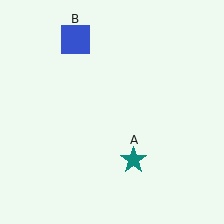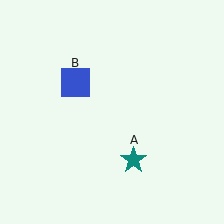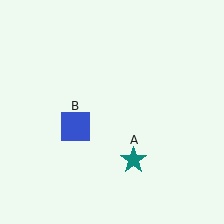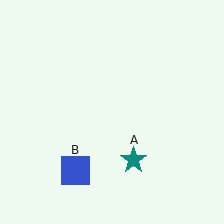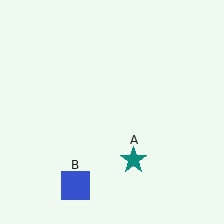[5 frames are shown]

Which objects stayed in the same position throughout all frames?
Teal star (object A) remained stationary.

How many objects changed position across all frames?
1 object changed position: blue square (object B).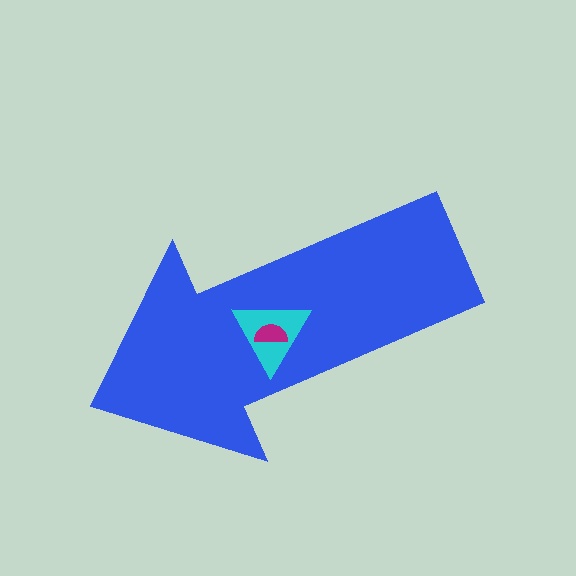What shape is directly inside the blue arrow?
The cyan triangle.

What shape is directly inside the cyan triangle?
The magenta semicircle.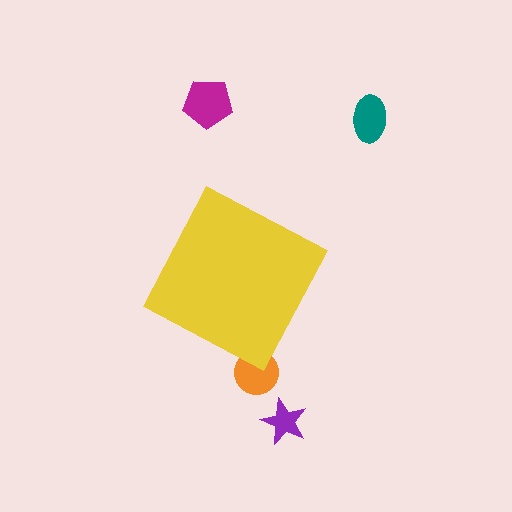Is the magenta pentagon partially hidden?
No, the magenta pentagon is fully visible.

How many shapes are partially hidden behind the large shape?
1 shape is partially hidden.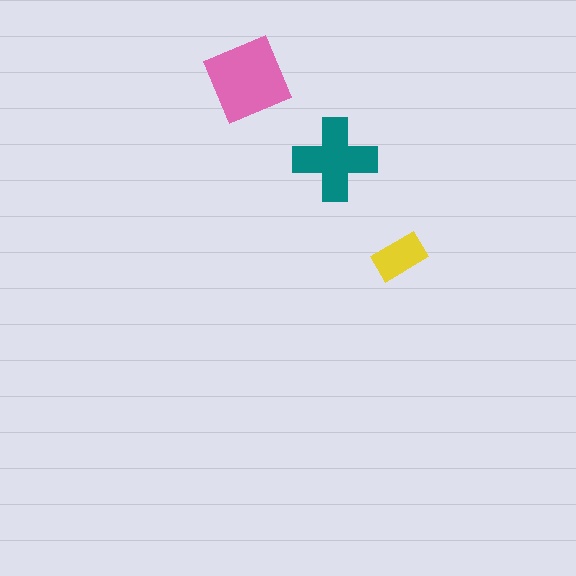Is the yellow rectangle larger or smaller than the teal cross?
Smaller.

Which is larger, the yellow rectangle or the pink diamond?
The pink diamond.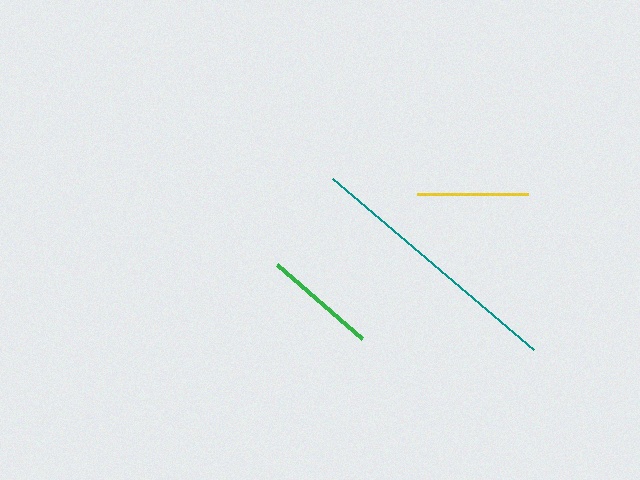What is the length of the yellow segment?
The yellow segment is approximately 111 pixels long.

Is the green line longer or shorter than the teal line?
The teal line is longer than the green line.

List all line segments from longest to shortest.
From longest to shortest: teal, green, yellow.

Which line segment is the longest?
The teal line is the longest at approximately 264 pixels.